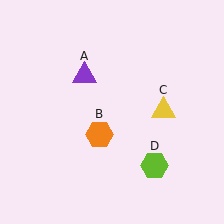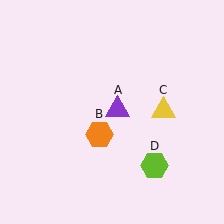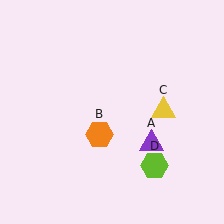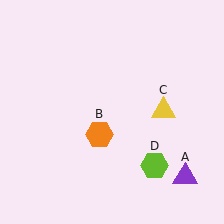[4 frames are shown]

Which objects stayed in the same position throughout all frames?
Orange hexagon (object B) and yellow triangle (object C) and lime hexagon (object D) remained stationary.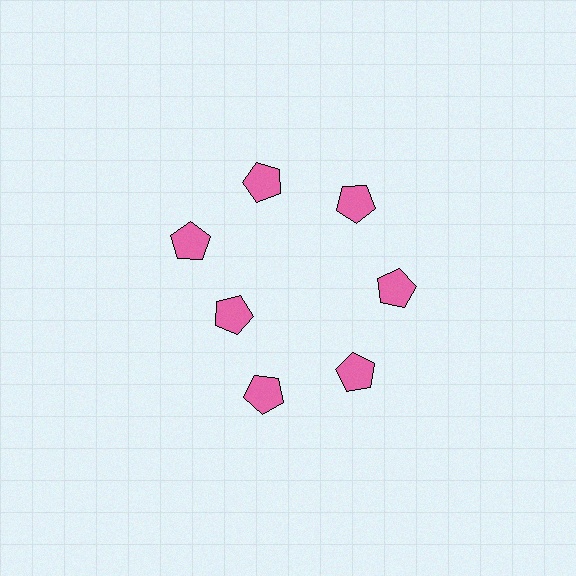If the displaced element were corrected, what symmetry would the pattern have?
It would have 7-fold rotational symmetry — the pattern would map onto itself every 51 degrees.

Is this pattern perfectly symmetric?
No. The 7 pink pentagons are arranged in a ring, but one element near the 8 o'clock position is pulled inward toward the center, breaking the 7-fold rotational symmetry.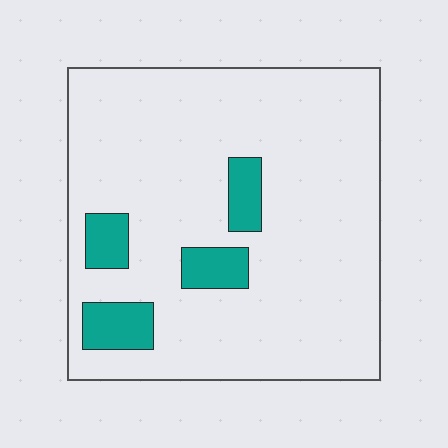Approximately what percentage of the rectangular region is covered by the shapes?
Approximately 10%.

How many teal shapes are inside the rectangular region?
4.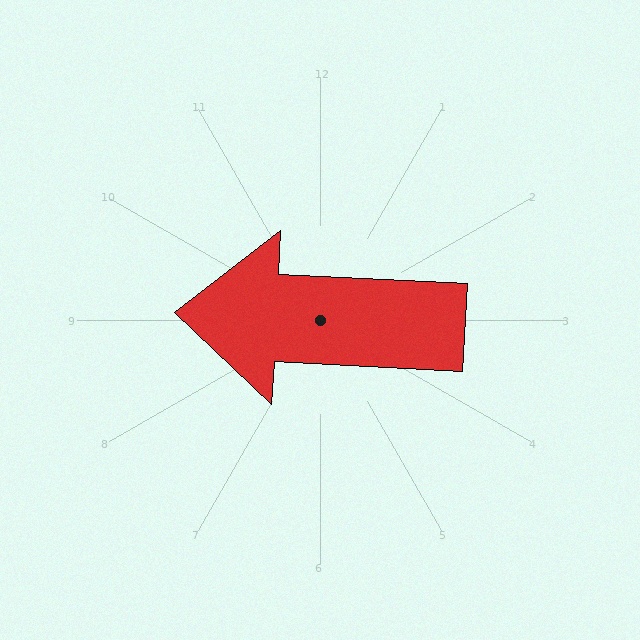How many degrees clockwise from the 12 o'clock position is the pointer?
Approximately 273 degrees.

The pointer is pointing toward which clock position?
Roughly 9 o'clock.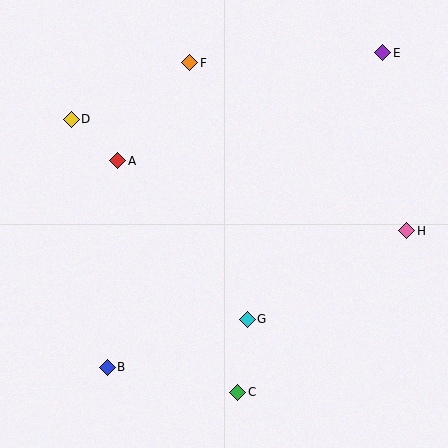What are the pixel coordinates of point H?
Point H is at (407, 231).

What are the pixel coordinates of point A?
Point A is at (118, 161).